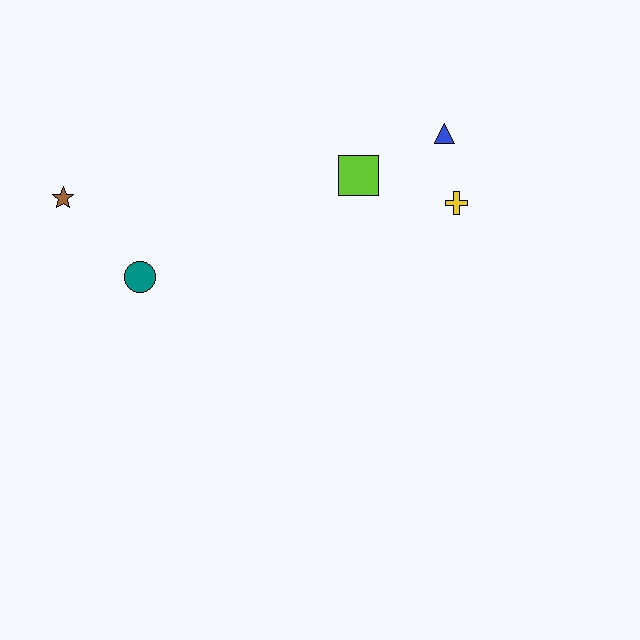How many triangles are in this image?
There is 1 triangle.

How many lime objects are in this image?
There is 1 lime object.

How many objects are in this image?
There are 5 objects.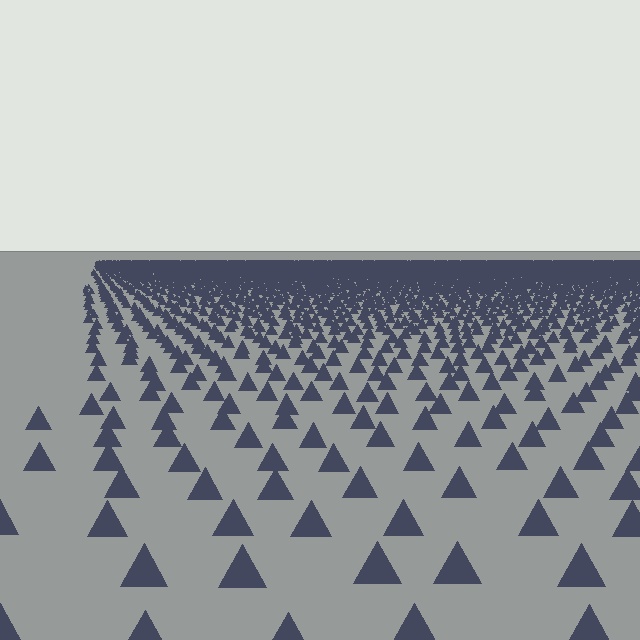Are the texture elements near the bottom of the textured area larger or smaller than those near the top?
Larger. Near the bottom, elements are closer to the viewer and appear at a bigger on-screen size.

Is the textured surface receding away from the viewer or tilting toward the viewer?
The surface is receding away from the viewer. Texture elements get smaller and denser toward the top.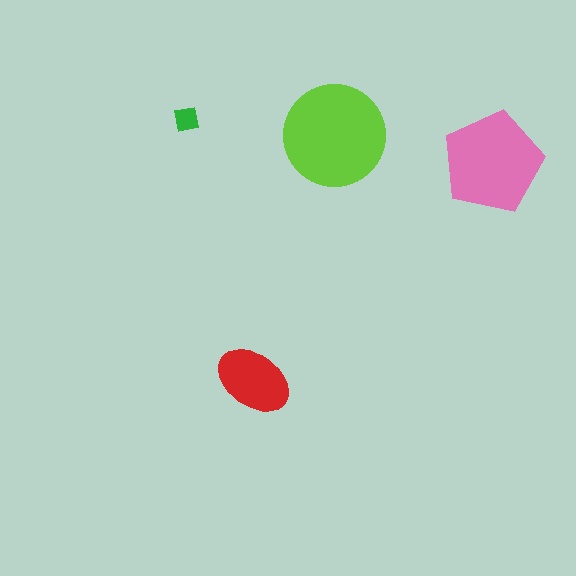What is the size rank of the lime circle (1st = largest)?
1st.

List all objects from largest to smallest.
The lime circle, the pink pentagon, the red ellipse, the green square.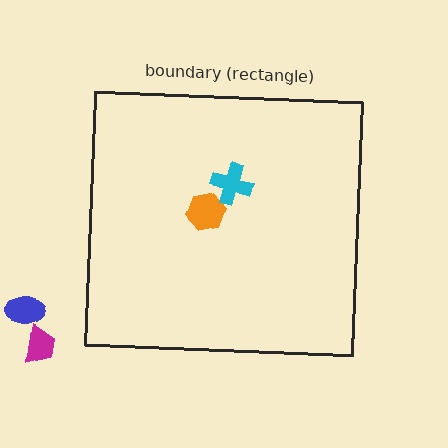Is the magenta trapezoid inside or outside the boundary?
Outside.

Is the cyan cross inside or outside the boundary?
Inside.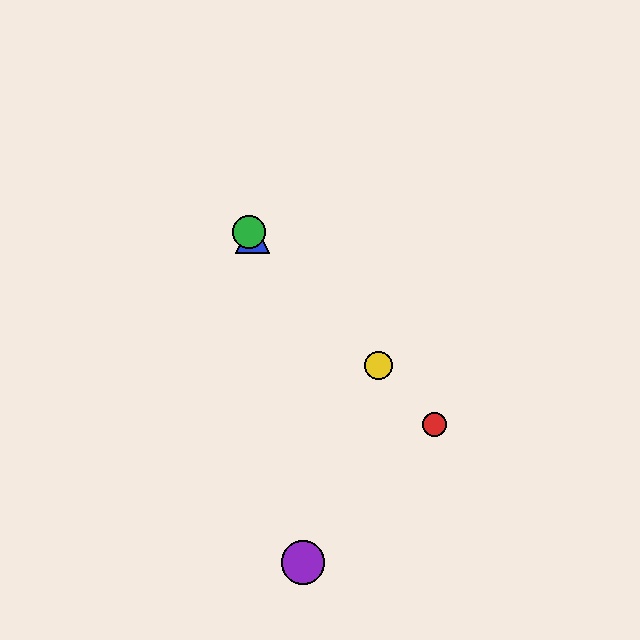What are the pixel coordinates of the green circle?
The green circle is at (249, 232).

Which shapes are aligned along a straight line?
The red circle, the blue triangle, the green circle, the yellow circle are aligned along a straight line.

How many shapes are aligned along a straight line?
4 shapes (the red circle, the blue triangle, the green circle, the yellow circle) are aligned along a straight line.